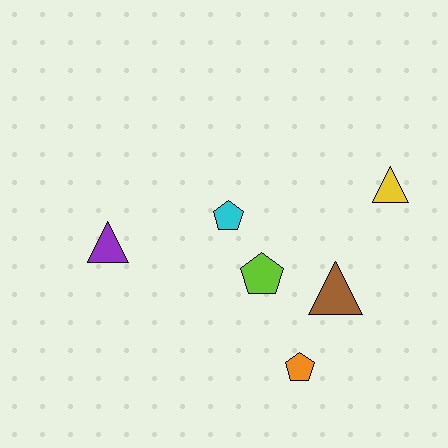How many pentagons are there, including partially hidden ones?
There are 3 pentagons.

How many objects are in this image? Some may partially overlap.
There are 6 objects.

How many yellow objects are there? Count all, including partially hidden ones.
There is 1 yellow object.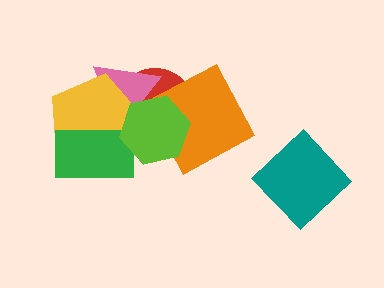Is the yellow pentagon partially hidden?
Yes, it is partially covered by another shape.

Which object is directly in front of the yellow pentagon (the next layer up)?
The green rectangle is directly in front of the yellow pentagon.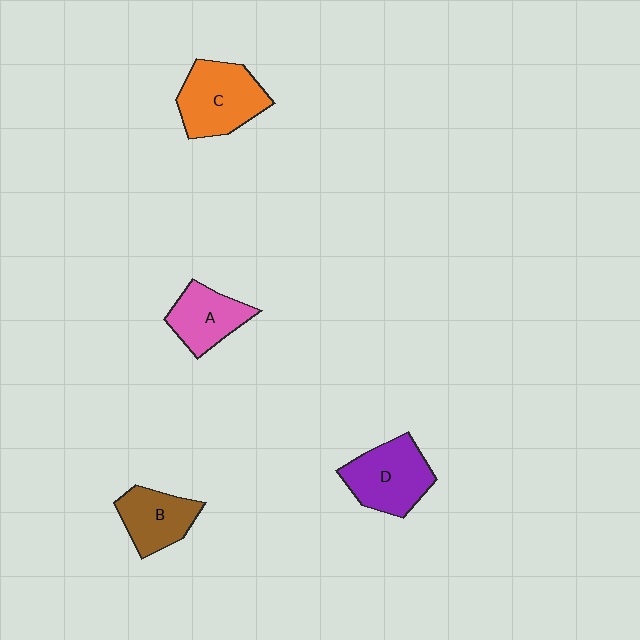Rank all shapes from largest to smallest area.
From largest to smallest: C (orange), D (purple), B (brown), A (pink).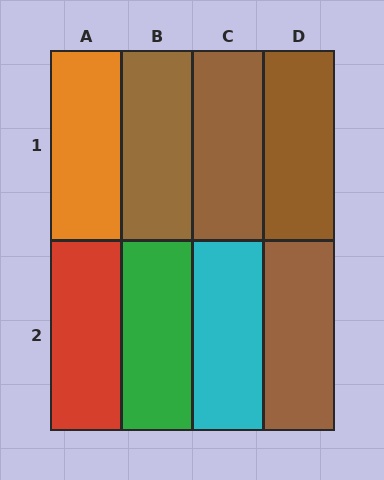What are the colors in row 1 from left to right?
Orange, brown, brown, brown.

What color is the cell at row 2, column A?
Red.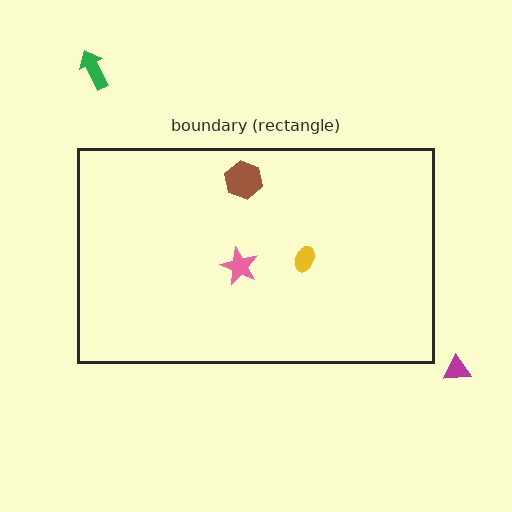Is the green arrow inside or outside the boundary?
Outside.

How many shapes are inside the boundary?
3 inside, 2 outside.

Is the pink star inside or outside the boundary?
Inside.